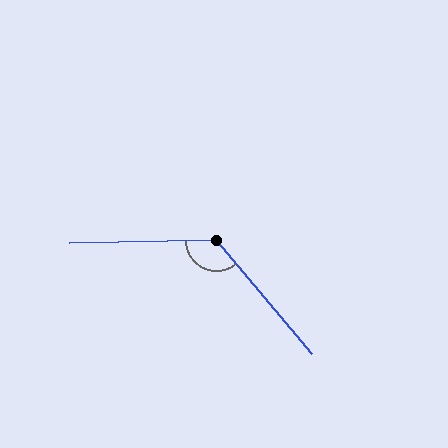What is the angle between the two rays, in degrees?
Approximately 128 degrees.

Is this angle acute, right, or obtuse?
It is obtuse.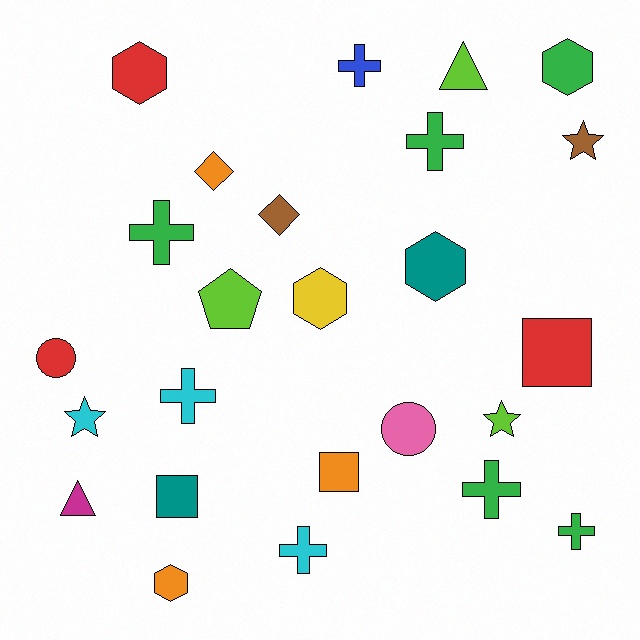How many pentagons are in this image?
There is 1 pentagon.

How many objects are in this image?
There are 25 objects.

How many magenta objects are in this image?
There is 1 magenta object.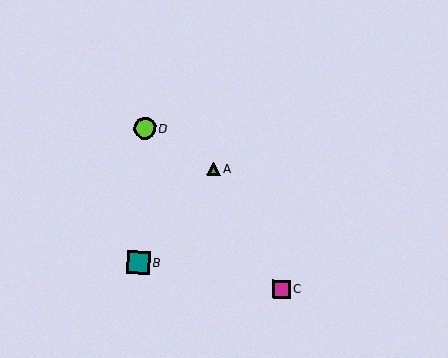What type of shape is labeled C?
Shape C is a magenta square.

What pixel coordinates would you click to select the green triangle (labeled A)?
Click at (214, 169) to select the green triangle A.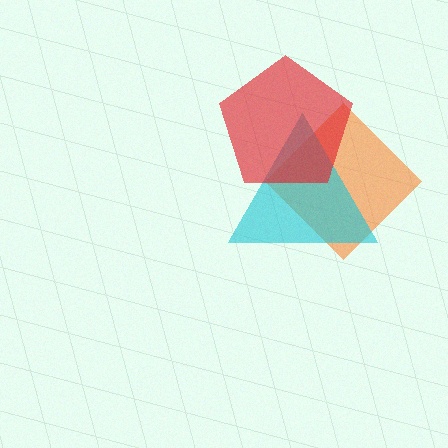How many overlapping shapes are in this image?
There are 3 overlapping shapes in the image.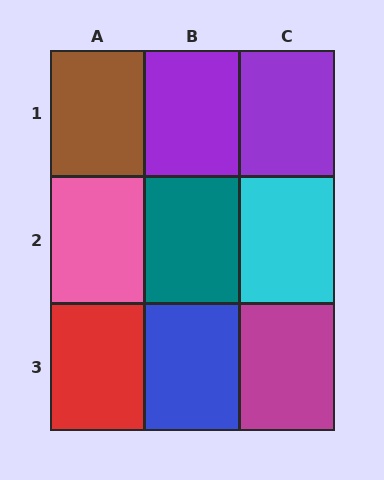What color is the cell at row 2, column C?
Cyan.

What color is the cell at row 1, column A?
Brown.